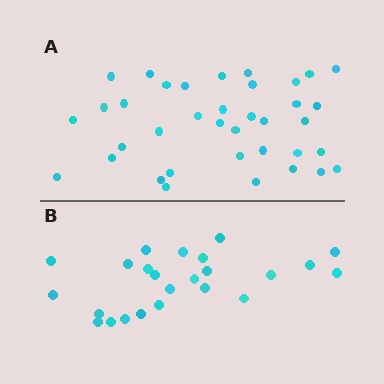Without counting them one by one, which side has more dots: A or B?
Region A (the top region) has more dots.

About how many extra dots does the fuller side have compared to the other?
Region A has approximately 15 more dots than region B.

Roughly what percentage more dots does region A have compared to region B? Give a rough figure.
About 55% more.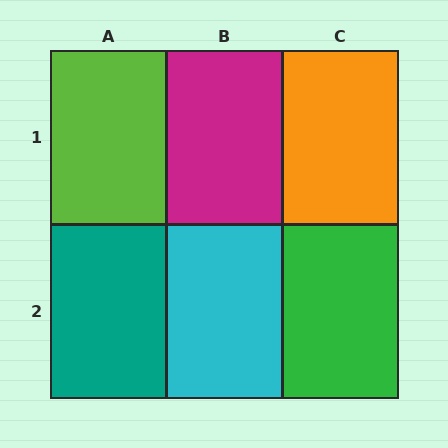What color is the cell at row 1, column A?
Lime.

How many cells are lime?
1 cell is lime.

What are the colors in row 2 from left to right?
Teal, cyan, green.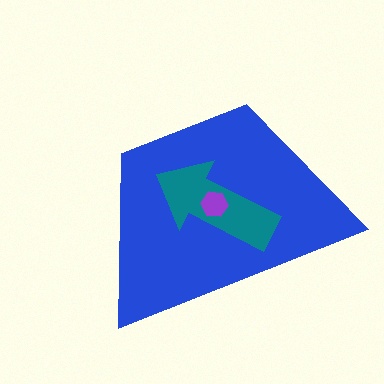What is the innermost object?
The purple hexagon.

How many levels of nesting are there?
3.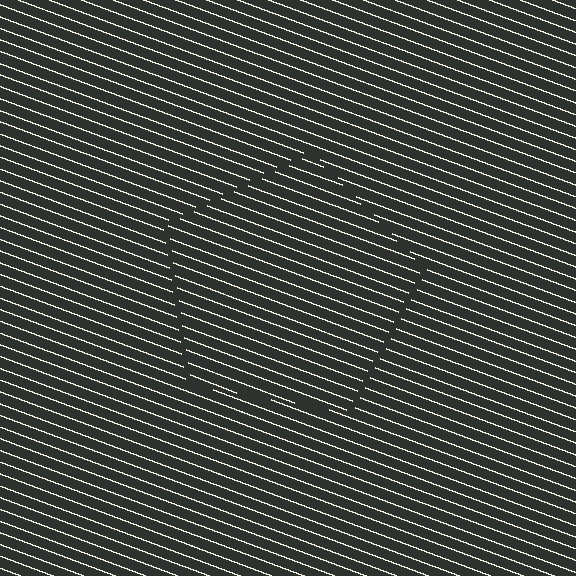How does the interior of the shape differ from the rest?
The interior of the shape contains the same grating, shifted by half a period — the contour is defined by the phase discontinuity where line-ends from the inner and outer gratings abut.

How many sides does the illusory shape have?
5 sides — the line-ends trace a pentagon.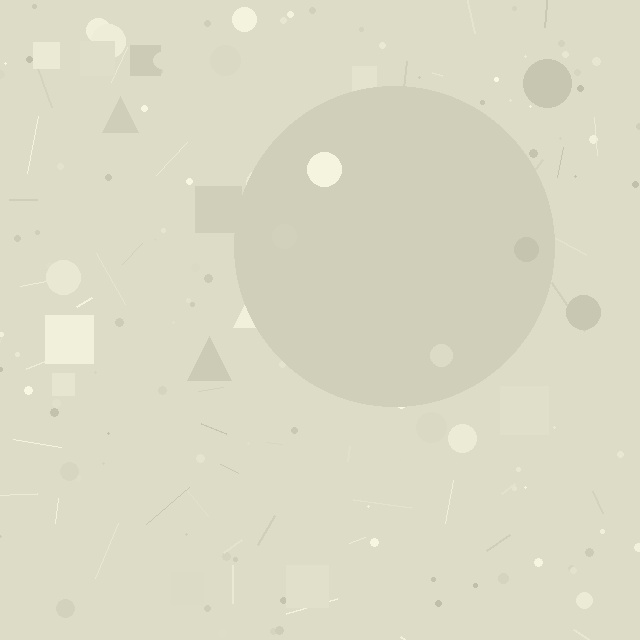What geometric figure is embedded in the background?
A circle is embedded in the background.